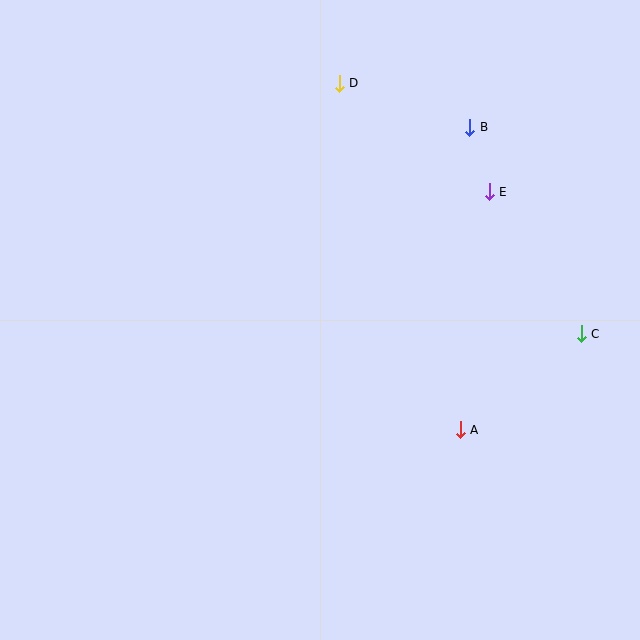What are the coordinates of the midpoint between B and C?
The midpoint between B and C is at (526, 231).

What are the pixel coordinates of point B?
Point B is at (470, 127).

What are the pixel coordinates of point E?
Point E is at (489, 192).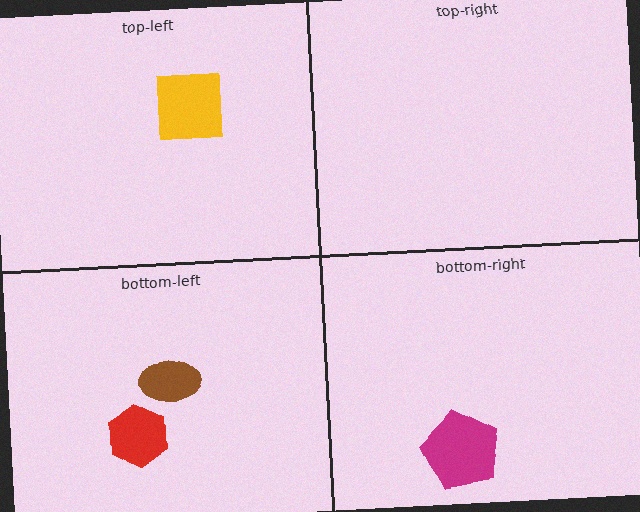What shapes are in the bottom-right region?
The magenta pentagon.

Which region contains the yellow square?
The top-left region.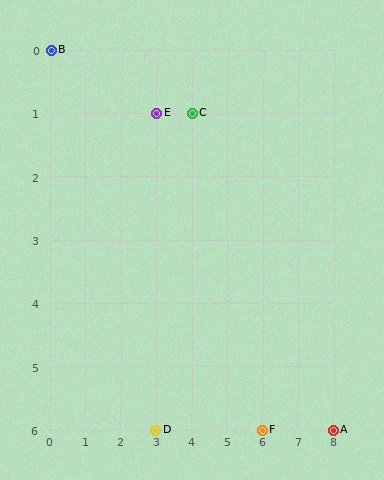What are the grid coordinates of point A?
Point A is at grid coordinates (8, 6).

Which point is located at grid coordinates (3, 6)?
Point D is at (3, 6).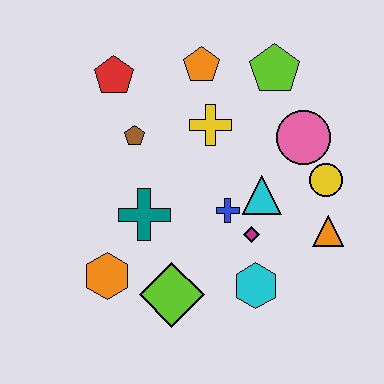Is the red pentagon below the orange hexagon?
No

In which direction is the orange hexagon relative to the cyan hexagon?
The orange hexagon is to the left of the cyan hexagon.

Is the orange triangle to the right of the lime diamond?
Yes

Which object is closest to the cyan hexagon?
The magenta diamond is closest to the cyan hexagon.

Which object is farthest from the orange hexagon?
The lime pentagon is farthest from the orange hexagon.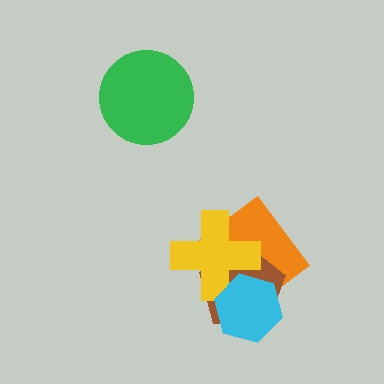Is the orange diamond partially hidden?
Yes, it is partially covered by another shape.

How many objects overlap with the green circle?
0 objects overlap with the green circle.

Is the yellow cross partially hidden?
Yes, it is partially covered by another shape.